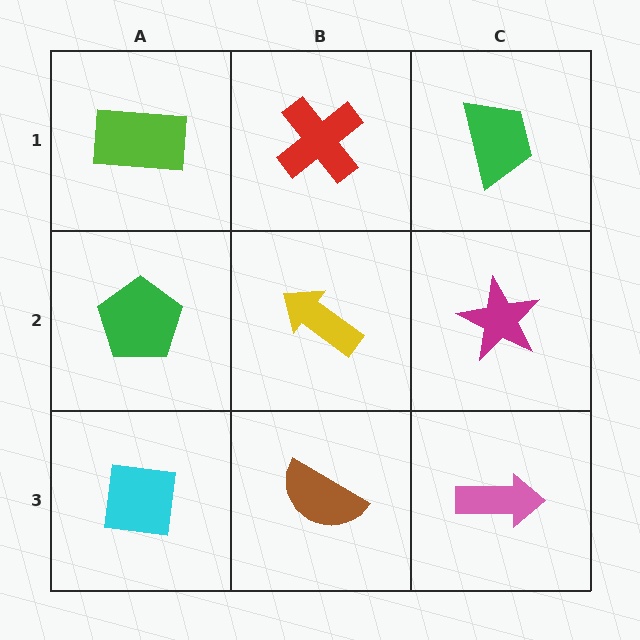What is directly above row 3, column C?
A magenta star.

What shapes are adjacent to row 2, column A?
A lime rectangle (row 1, column A), a cyan square (row 3, column A), a yellow arrow (row 2, column B).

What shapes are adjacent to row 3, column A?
A green pentagon (row 2, column A), a brown semicircle (row 3, column B).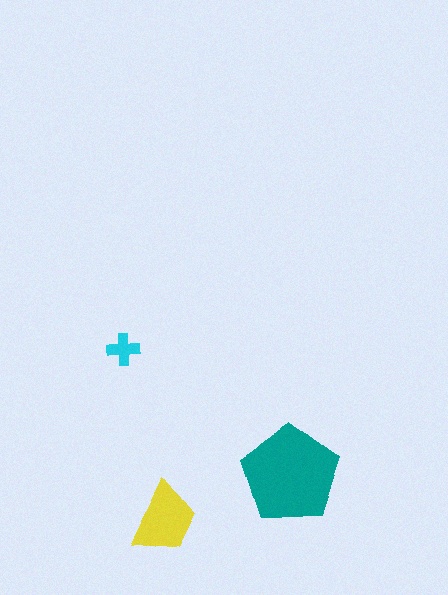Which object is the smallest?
The cyan cross.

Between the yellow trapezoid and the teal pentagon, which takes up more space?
The teal pentagon.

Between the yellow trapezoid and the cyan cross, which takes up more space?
The yellow trapezoid.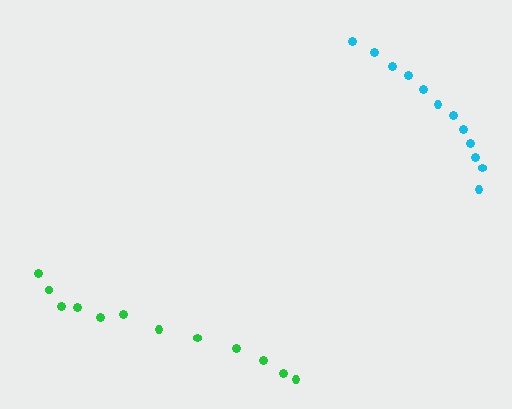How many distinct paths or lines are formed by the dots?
There are 2 distinct paths.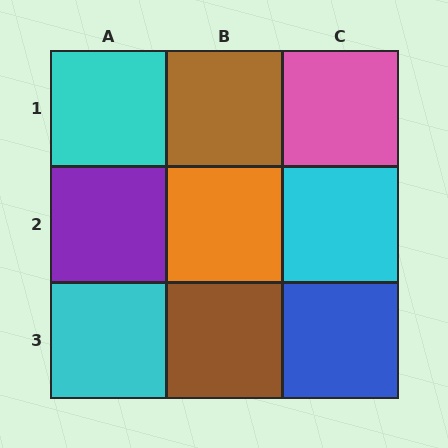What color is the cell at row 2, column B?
Orange.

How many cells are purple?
1 cell is purple.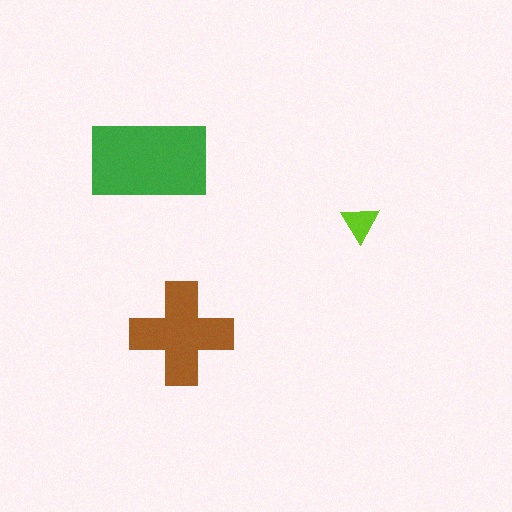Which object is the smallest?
The lime triangle.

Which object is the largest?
The green rectangle.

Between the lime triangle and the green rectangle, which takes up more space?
The green rectangle.